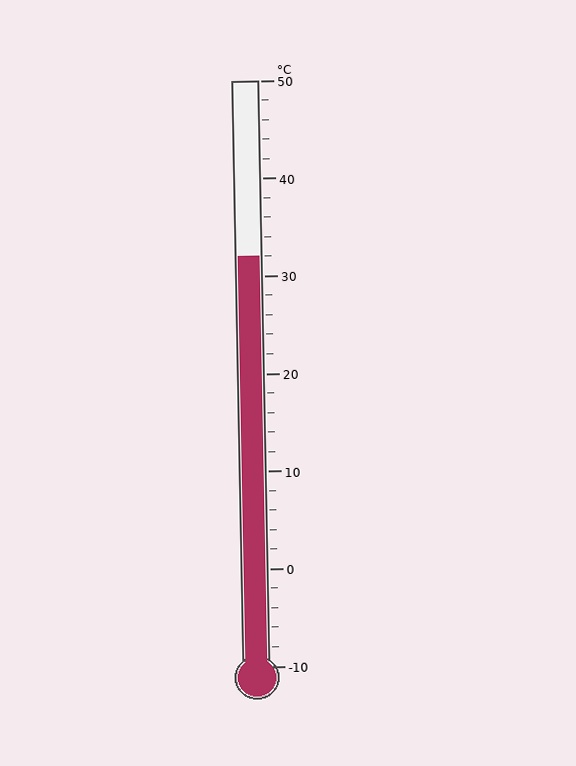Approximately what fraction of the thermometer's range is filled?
The thermometer is filled to approximately 70% of its range.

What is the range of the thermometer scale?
The thermometer scale ranges from -10°C to 50°C.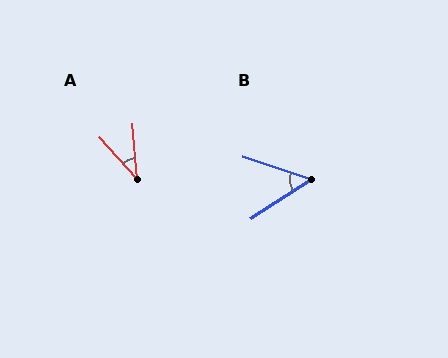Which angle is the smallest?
A, at approximately 37 degrees.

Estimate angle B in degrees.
Approximately 51 degrees.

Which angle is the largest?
B, at approximately 51 degrees.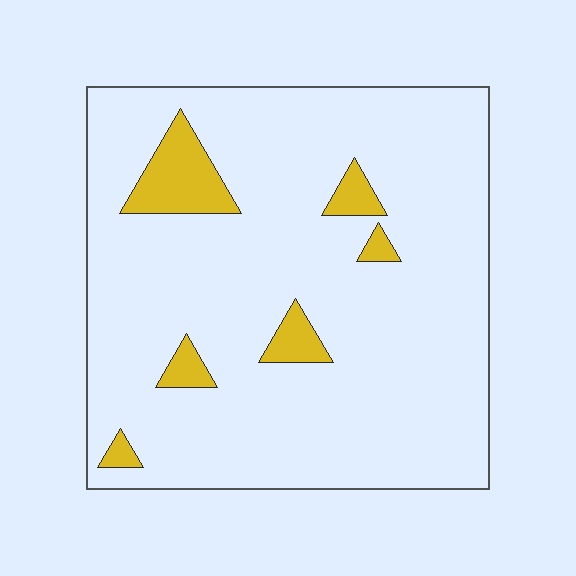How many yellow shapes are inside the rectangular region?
6.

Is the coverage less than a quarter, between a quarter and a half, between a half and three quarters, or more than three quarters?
Less than a quarter.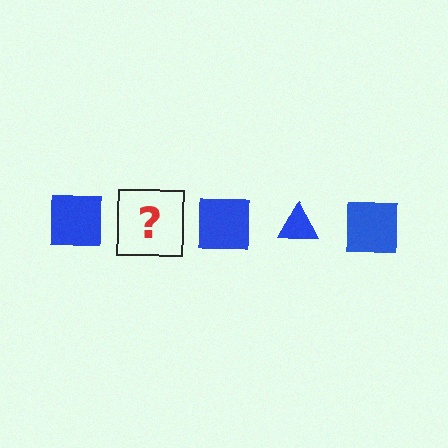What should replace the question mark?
The question mark should be replaced with a blue triangle.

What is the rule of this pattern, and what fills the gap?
The rule is that the pattern cycles through square, triangle shapes in blue. The gap should be filled with a blue triangle.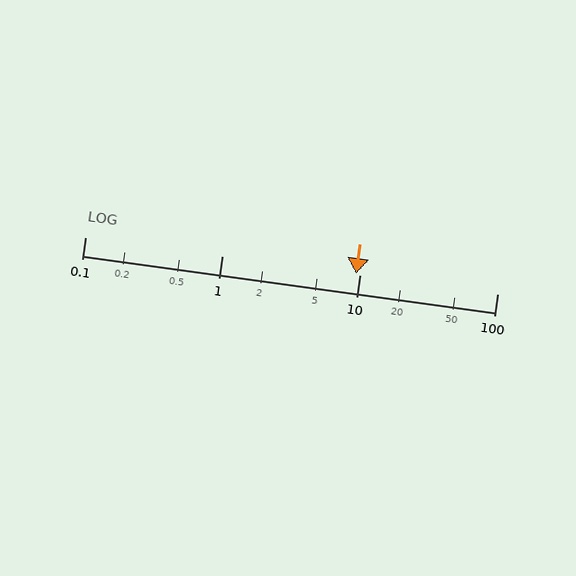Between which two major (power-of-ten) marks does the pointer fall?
The pointer is between 1 and 10.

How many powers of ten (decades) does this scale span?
The scale spans 3 decades, from 0.1 to 100.